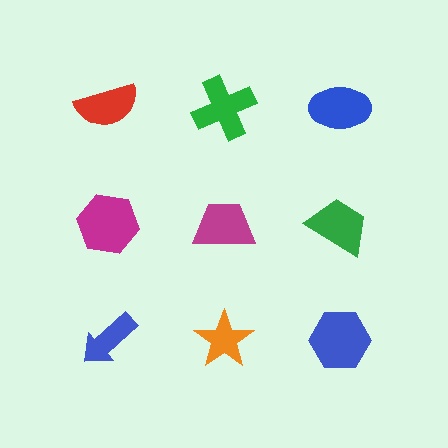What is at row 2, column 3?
A green trapezoid.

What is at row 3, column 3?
A blue hexagon.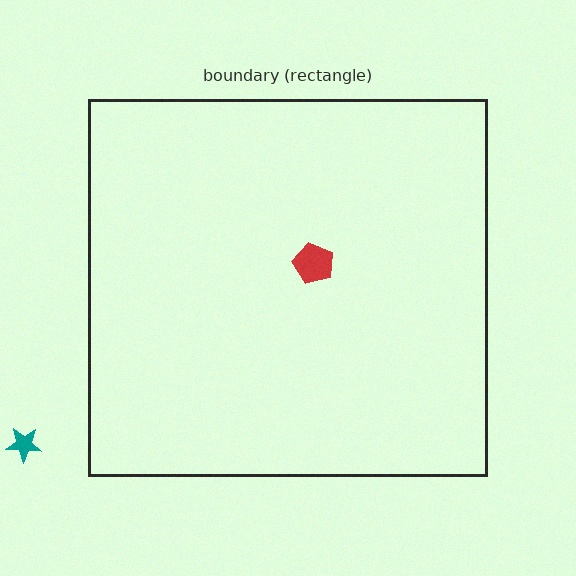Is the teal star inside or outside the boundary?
Outside.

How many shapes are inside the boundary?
1 inside, 1 outside.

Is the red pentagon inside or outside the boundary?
Inside.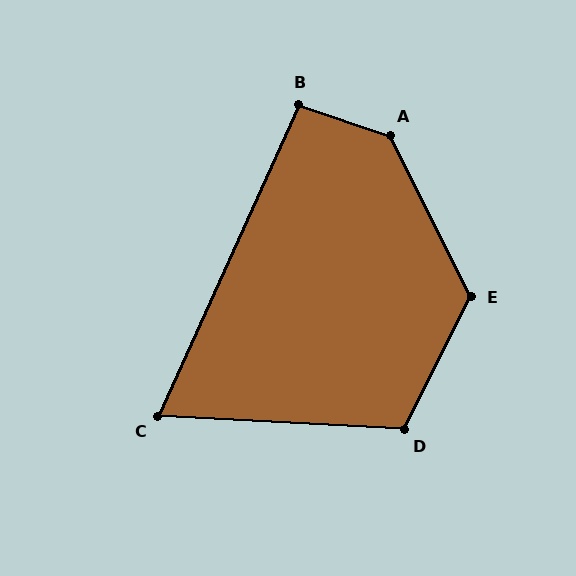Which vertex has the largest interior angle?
A, at approximately 135 degrees.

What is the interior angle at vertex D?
Approximately 114 degrees (obtuse).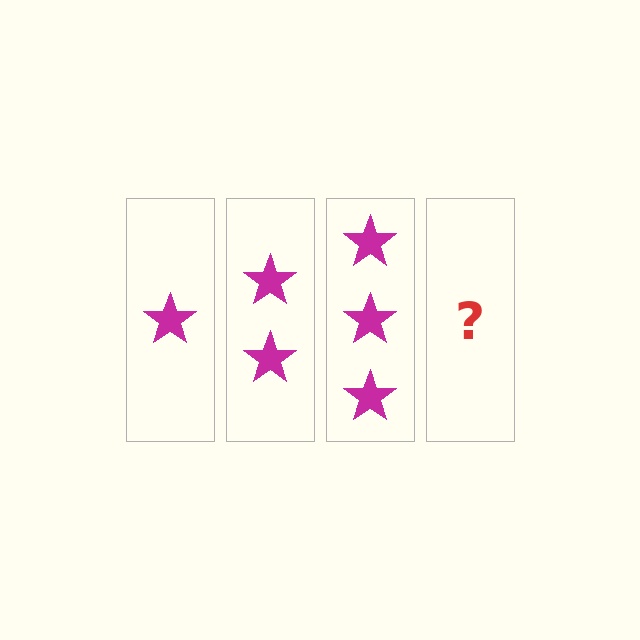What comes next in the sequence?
The next element should be 4 stars.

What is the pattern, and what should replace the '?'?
The pattern is that each step adds one more star. The '?' should be 4 stars.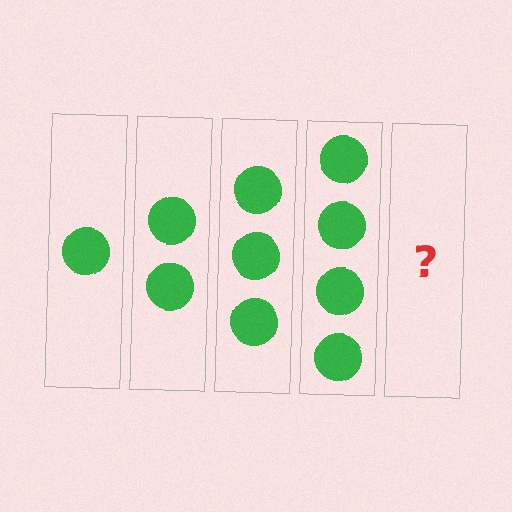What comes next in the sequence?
The next element should be 5 circles.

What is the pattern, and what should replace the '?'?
The pattern is that each step adds one more circle. The '?' should be 5 circles.